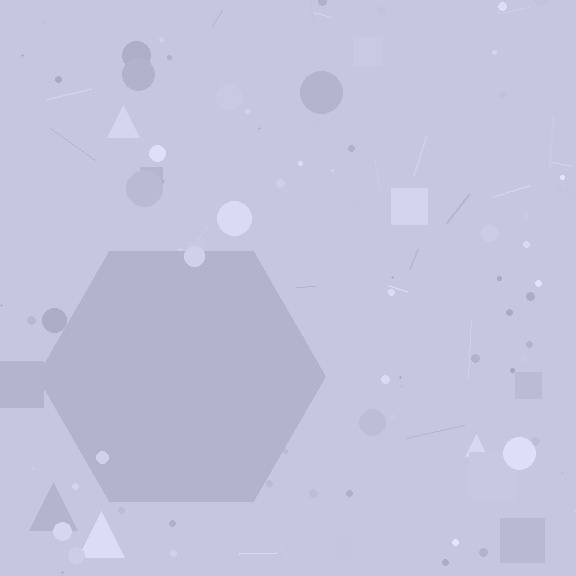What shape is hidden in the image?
A hexagon is hidden in the image.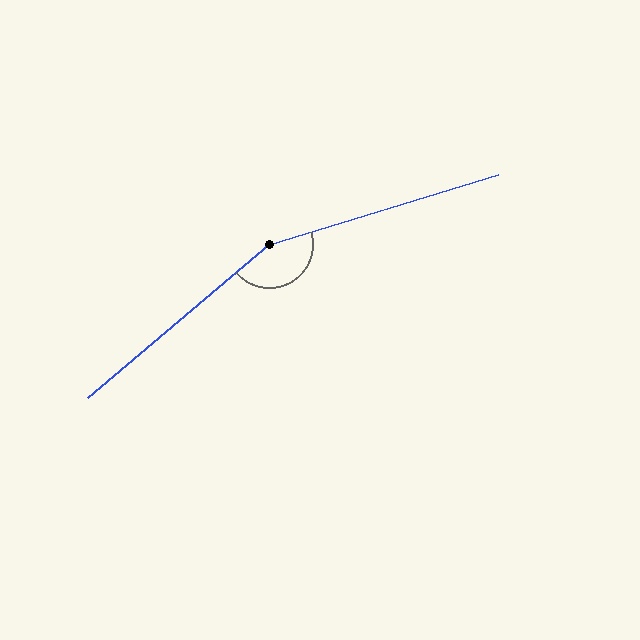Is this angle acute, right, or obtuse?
It is obtuse.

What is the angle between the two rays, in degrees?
Approximately 157 degrees.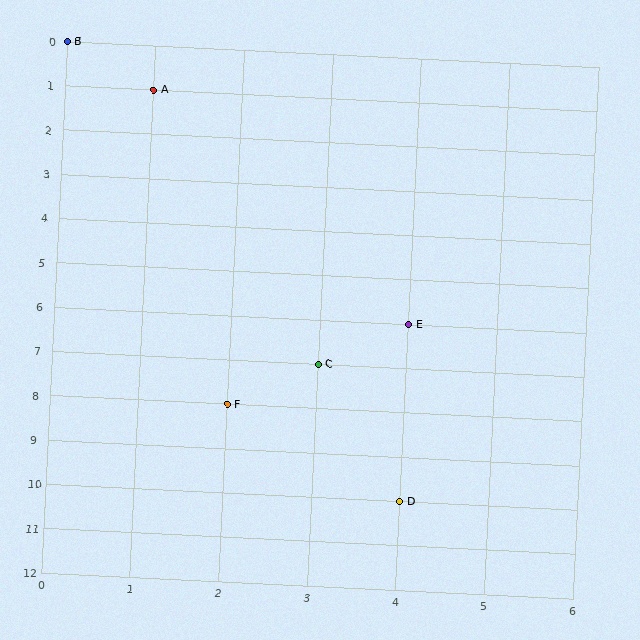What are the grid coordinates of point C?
Point C is at grid coordinates (3, 7).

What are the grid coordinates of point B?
Point B is at grid coordinates (0, 0).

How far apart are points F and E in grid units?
Points F and E are 2 columns and 2 rows apart (about 2.8 grid units diagonally).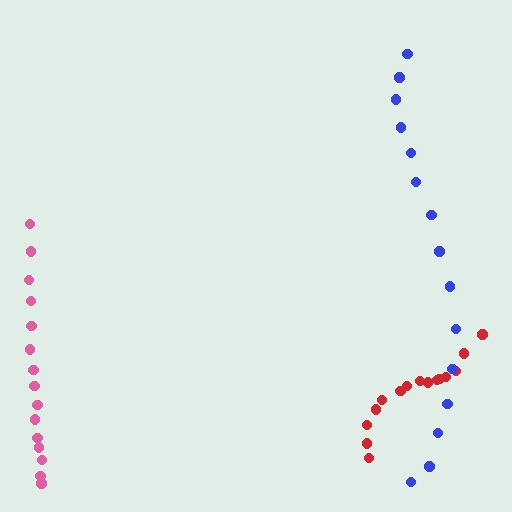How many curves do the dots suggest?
There are 3 distinct paths.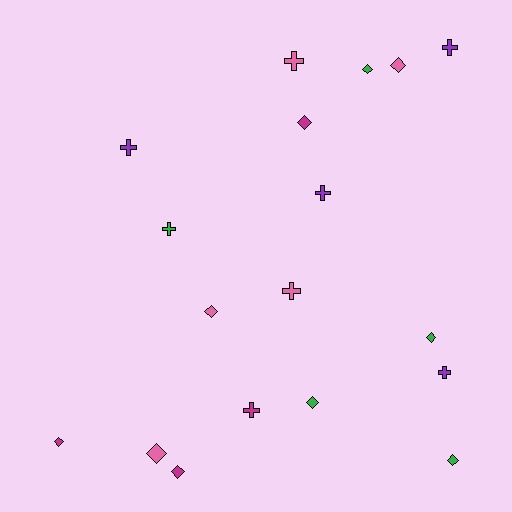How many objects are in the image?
There are 18 objects.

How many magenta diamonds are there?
There are 3 magenta diamonds.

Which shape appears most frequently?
Diamond, with 10 objects.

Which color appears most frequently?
Green, with 5 objects.